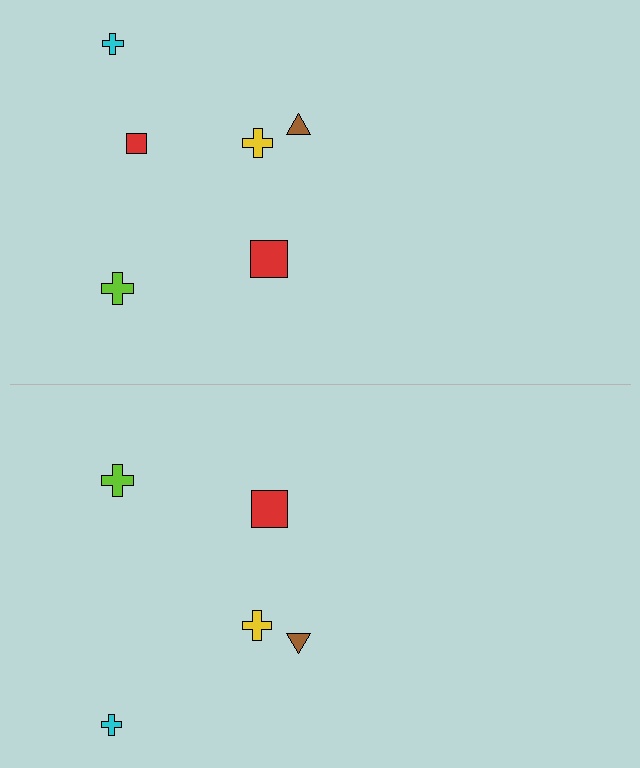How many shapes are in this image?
There are 11 shapes in this image.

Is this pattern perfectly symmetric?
No, the pattern is not perfectly symmetric. A red square is missing from the bottom side.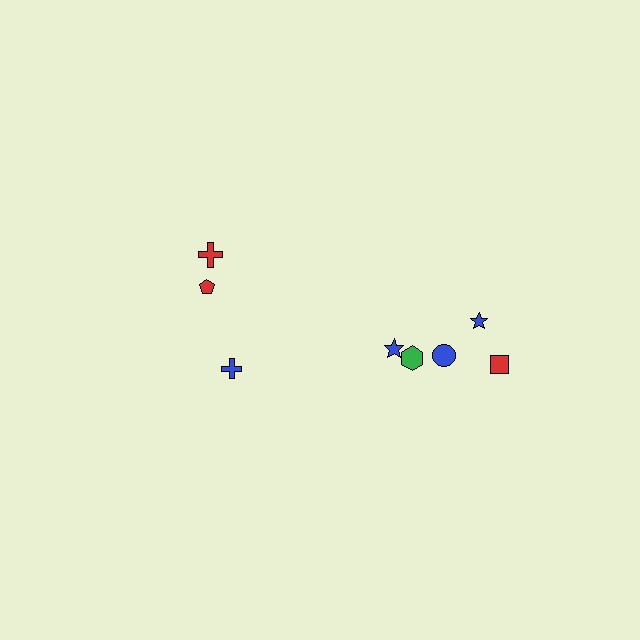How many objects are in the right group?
There are 5 objects.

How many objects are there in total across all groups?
There are 8 objects.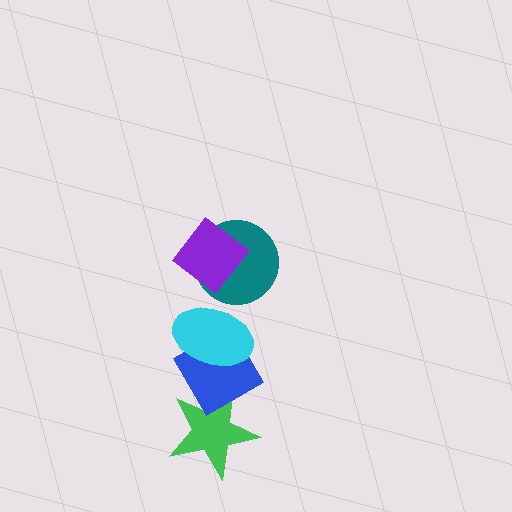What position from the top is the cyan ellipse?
The cyan ellipse is 3rd from the top.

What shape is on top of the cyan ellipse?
The teal circle is on top of the cyan ellipse.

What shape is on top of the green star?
The blue diamond is on top of the green star.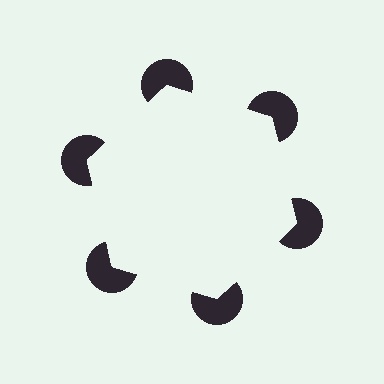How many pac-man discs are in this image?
There are 6 — one at each vertex of the illusory hexagon.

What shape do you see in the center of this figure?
An illusory hexagon — its edges are inferred from the aligned wedge cuts in the pac-man discs, not physically drawn.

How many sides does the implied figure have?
6 sides.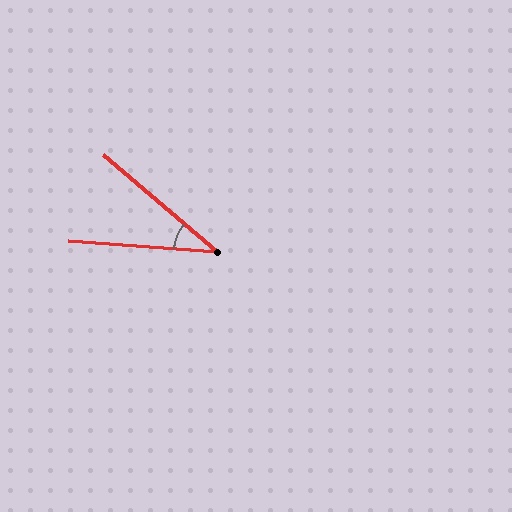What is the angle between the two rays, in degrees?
Approximately 36 degrees.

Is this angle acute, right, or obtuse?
It is acute.